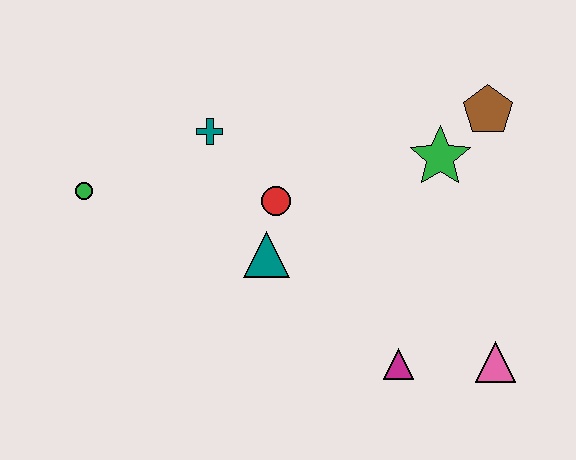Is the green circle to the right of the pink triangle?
No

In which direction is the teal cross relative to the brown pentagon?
The teal cross is to the left of the brown pentagon.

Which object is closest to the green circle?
The teal cross is closest to the green circle.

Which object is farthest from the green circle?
The pink triangle is farthest from the green circle.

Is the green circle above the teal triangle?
Yes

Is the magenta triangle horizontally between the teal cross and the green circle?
No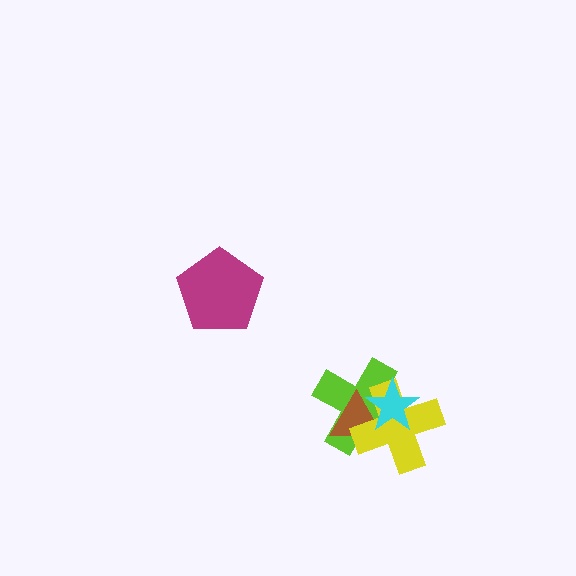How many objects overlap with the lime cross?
3 objects overlap with the lime cross.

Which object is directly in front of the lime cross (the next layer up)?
The brown triangle is directly in front of the lime cross.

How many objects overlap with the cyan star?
3 objects overlap with the cyan star.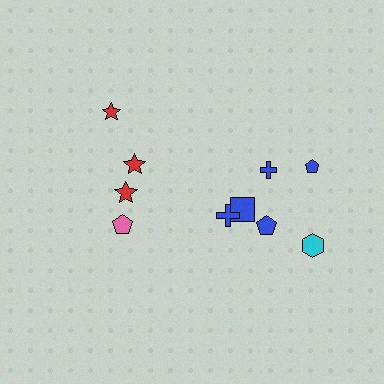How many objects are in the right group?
There are 6 objects.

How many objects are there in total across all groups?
There are 10 objects.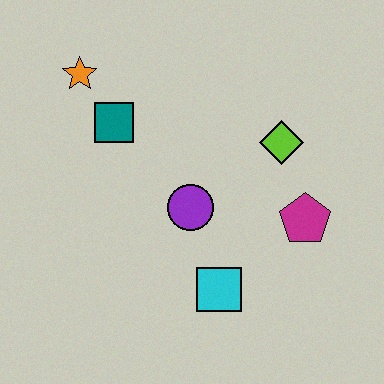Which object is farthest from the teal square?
The magenta pentagon is farthest from the teal square.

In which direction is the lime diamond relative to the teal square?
The lime diamond is to the right of the teal square.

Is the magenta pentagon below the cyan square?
No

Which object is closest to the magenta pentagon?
The lime diamond is closest to the magenta pentagon.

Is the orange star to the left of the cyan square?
Yes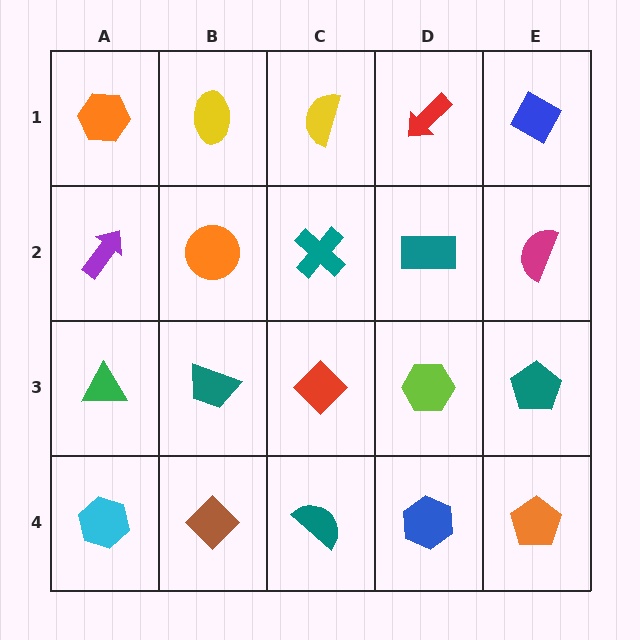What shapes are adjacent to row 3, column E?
A magenta semicircle (row 2, column E), an orange pentagon (row 4, column E), a lime hexagon (row 3, column D).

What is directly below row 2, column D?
A lime hexagon.